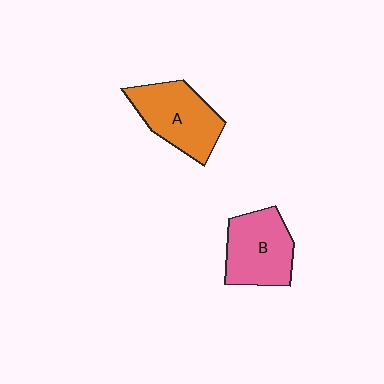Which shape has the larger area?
Shape A (orange).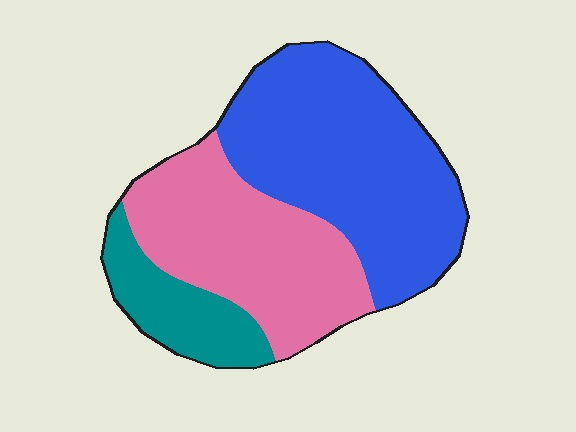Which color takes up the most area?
Blue, at roughly 50%.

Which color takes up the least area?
Teal, at roughly 15%.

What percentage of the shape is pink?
Pink covers 37% of the shape.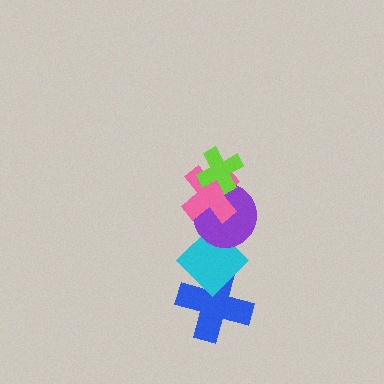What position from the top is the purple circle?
The purple circle is 3rd from the top.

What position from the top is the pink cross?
The pink cross is 2nd from the top.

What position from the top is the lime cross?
The lime cross is 1st from the top.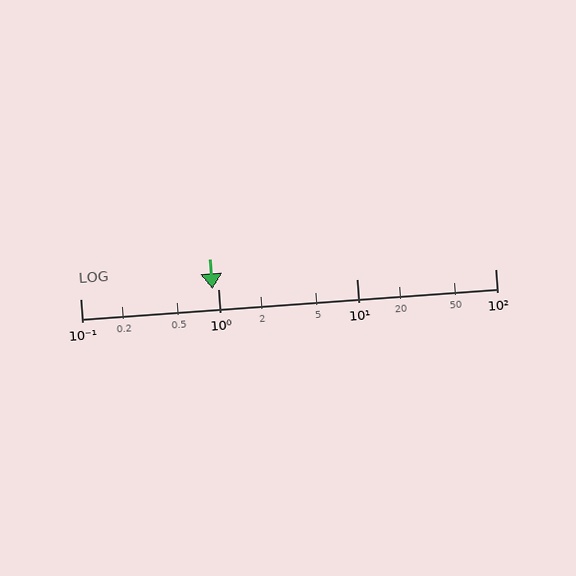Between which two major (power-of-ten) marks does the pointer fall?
The pointer is between 0.1 and 1.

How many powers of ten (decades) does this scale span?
The scale spans 3 decades, from 0.1 to 100.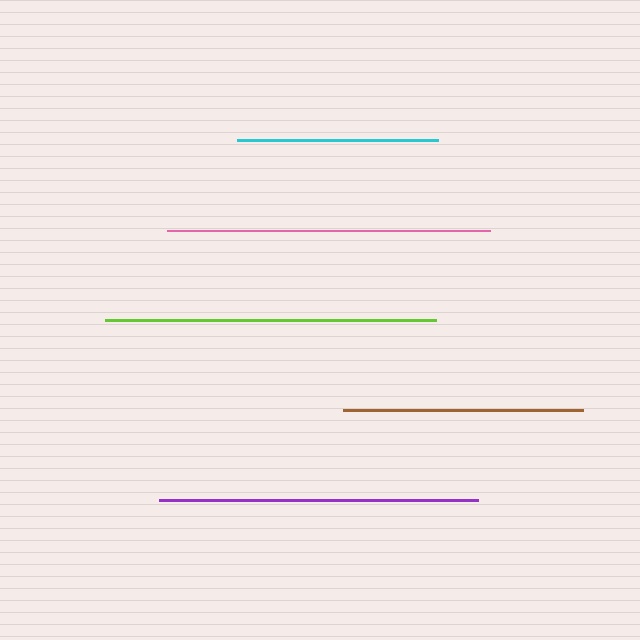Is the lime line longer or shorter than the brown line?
The lime line is longer than the brown line.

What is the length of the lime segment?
The lime segment is approximately 330 pixels long.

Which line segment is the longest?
The lime line is the longest at approximately 330 pixels.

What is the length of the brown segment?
The brown segment is approximately 240 pixels long.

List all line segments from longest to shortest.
From longest to shortest: lime, pink, purple, brown, cyan.